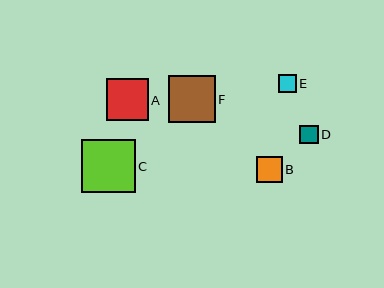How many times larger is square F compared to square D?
Square F is approximately 2.5 times the size of square D.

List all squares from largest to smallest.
From largest to smallest: C, F, A, B, D, E.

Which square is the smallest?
Square E is the smallest with a size of approximately 18 pixels.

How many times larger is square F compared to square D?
Square F is approximately 2.5 times the size of square D.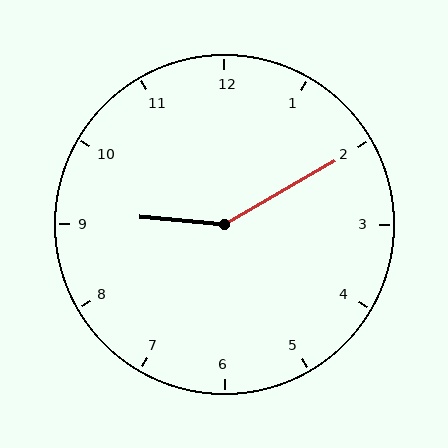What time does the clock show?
9:10.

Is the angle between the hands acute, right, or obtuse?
It is obtuse.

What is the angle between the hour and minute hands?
Approximately 145 degrees.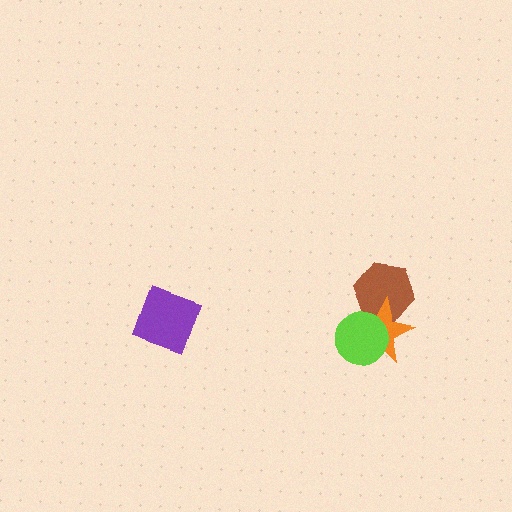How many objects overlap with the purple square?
0 objects overlap with the purple square.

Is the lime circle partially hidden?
No, no other shape covers it.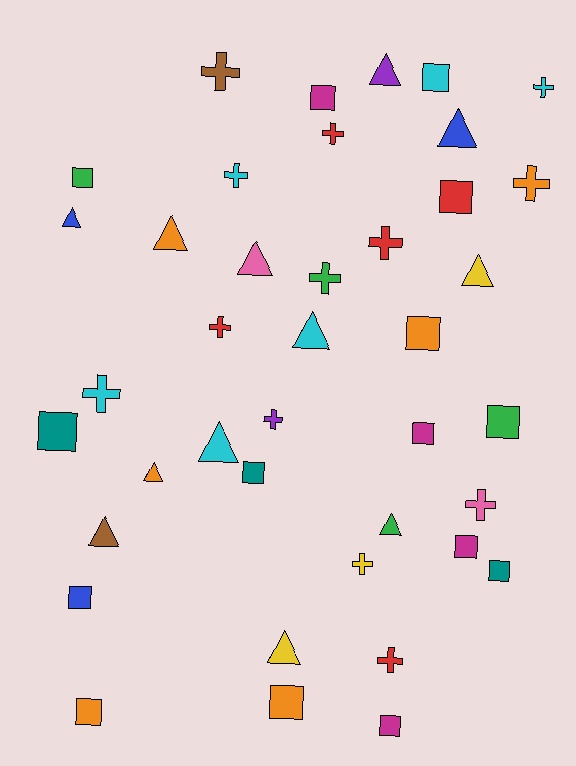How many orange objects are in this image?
There are 6 orange objects.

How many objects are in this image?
There are 40 objects.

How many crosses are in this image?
There are 13 crosses.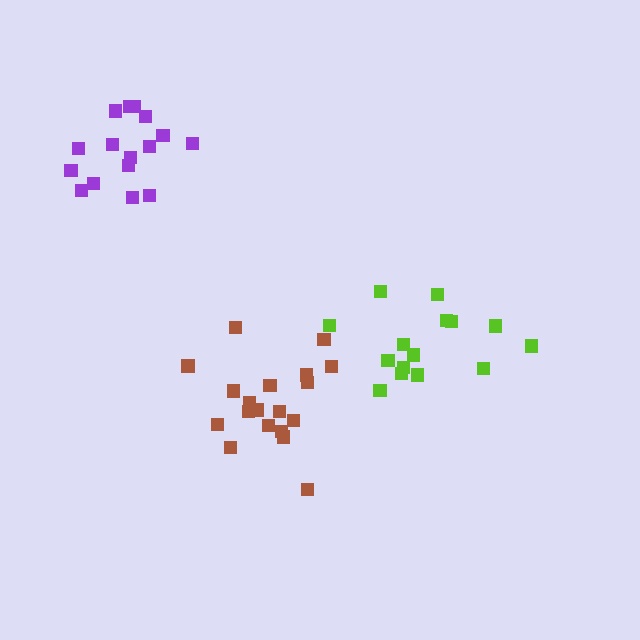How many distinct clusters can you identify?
There are 3 distinct clusters.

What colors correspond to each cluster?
The clusters are colored: brown, lime, purple.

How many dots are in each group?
Group 1: 19 dots, Group 2: 15 dots, Group 3: 16 dots (50 total).